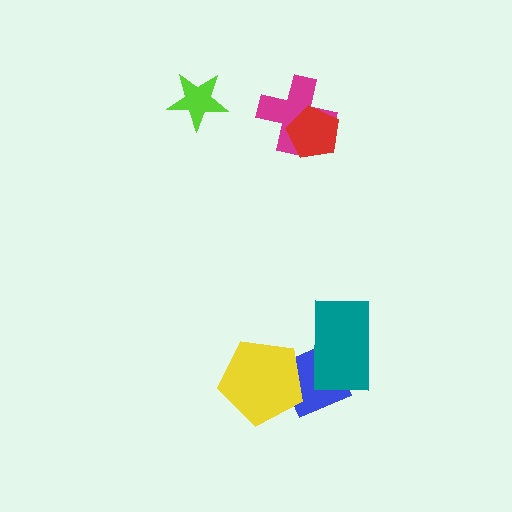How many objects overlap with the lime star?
0 objects overlap with the lime star.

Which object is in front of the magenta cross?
The red pentagon is in front of the magenta cross.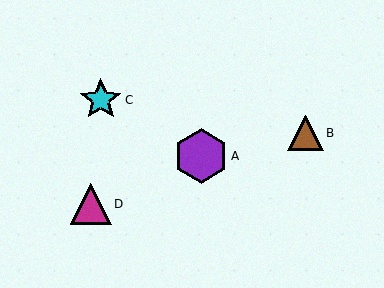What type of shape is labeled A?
Shape A is a purple hexagon.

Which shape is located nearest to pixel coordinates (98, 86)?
The cyan star (labeled C) at (101, 100) is nearest to that location.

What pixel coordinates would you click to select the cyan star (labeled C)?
Click at (101, 100) to select the cyan star C.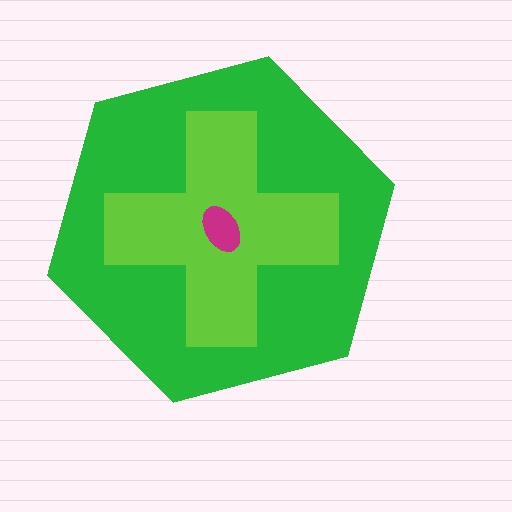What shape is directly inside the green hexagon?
The lime cross.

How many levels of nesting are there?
3.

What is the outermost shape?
The green hexagon.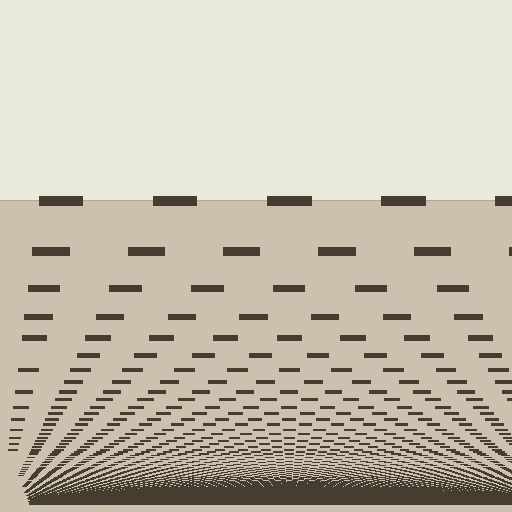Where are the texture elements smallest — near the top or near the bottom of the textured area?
Near the bottom.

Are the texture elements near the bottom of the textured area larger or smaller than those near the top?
Smaller. The gradient is inverted — elements near the bottom are smaller and denser.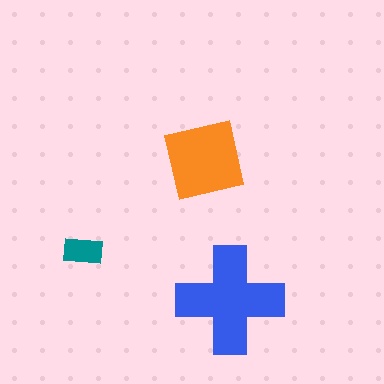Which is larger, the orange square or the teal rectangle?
The orange square.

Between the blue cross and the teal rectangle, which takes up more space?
The blue cross.